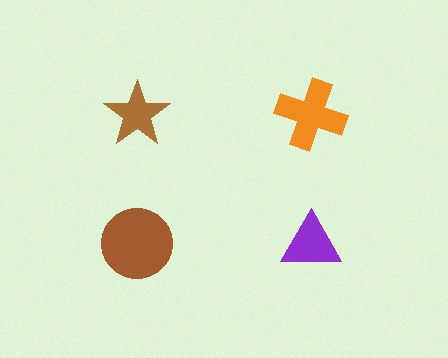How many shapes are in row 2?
2 shapes.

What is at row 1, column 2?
An orange cross.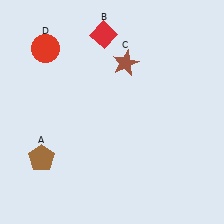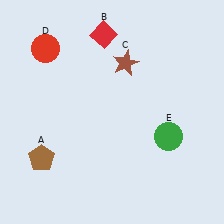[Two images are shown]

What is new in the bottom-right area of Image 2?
A green circle (E) was added in the bottom-right area of Image 2.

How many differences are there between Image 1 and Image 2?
There is 1 difference between the two images.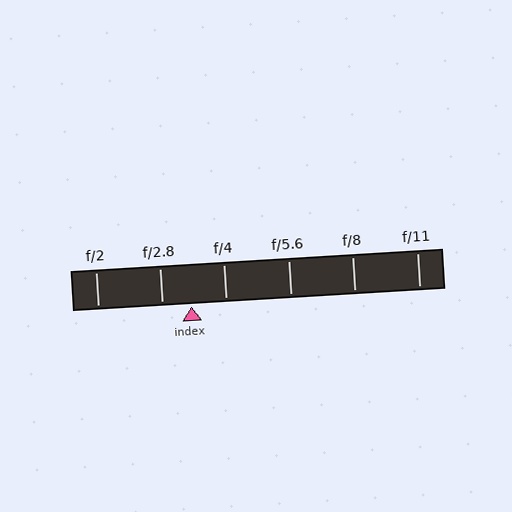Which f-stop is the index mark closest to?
The index mark is closest to f/2.8.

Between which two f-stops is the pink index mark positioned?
The index mark is between f/2.8 and f/4.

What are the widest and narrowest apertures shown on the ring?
The widest aperture shown is f/2 and the narrowest is f/11.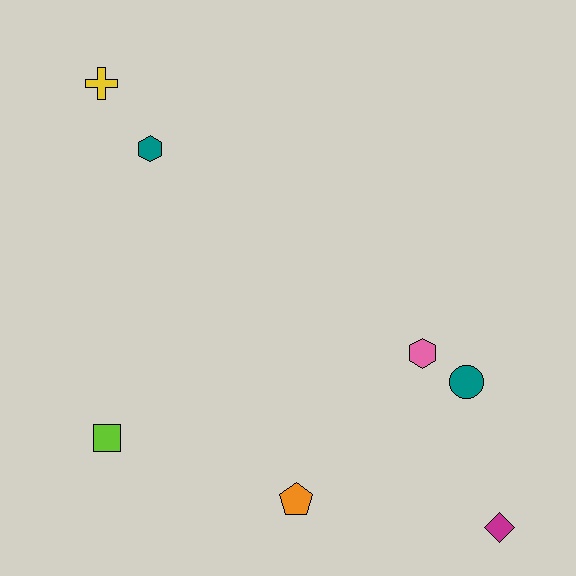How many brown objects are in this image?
There are no brown objects.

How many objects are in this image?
There are 7 objects.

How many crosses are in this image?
There is 1 cross.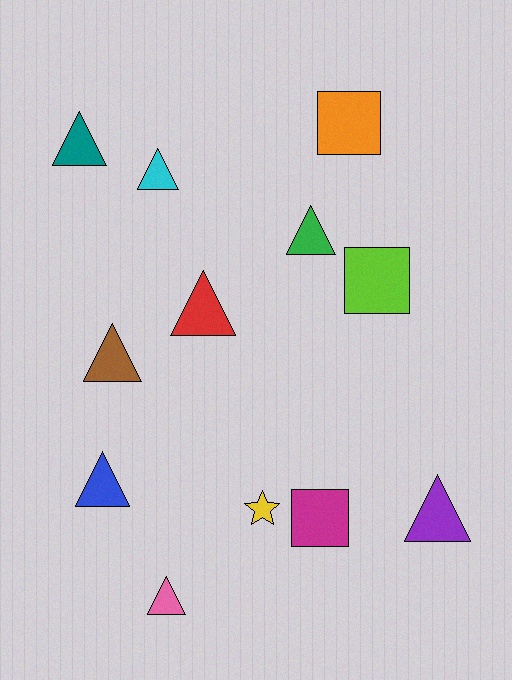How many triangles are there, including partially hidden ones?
There are 8 triangles.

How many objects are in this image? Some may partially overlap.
There are 12 objects.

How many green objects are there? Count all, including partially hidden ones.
There is 1 green object.